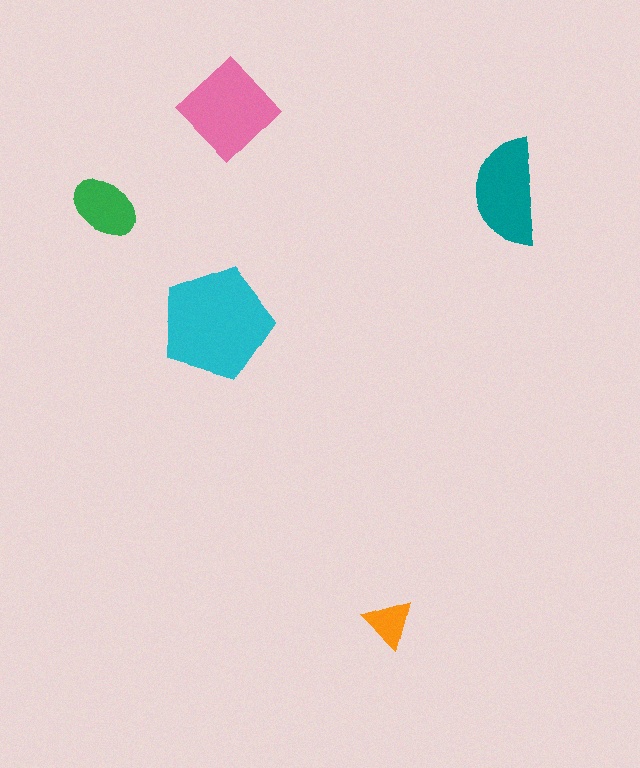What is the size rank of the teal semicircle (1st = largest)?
3rd.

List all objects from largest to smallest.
The cyan pentagon, the pink diamond, the teal semicircle, the green ellipse, the orange triangle.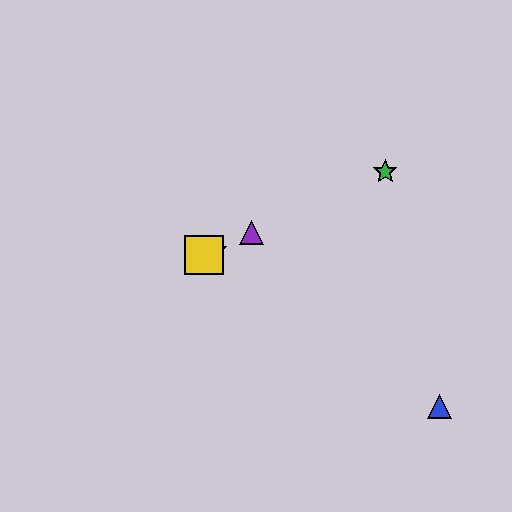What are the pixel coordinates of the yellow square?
The yellow square is at (204, 255).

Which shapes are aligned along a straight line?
The red star, the green star, the yellow square, the purple triangle are aligned along a straight line.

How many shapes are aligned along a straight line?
4 shapes (the red star, the green star, the yellow square, the purple triangle) are aligned along a straight line.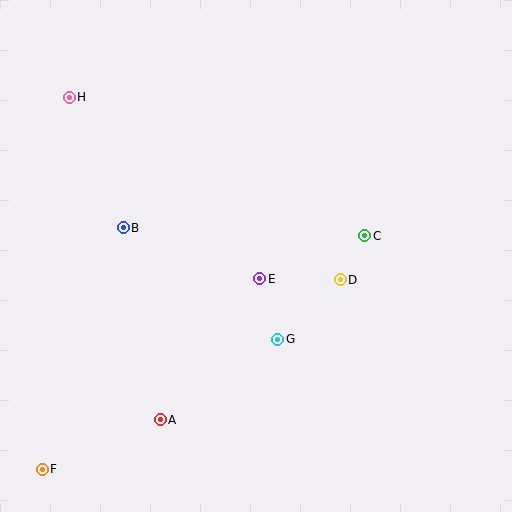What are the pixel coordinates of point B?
Point B is at (123, 228).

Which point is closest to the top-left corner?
Point H is closest to the top-left corner.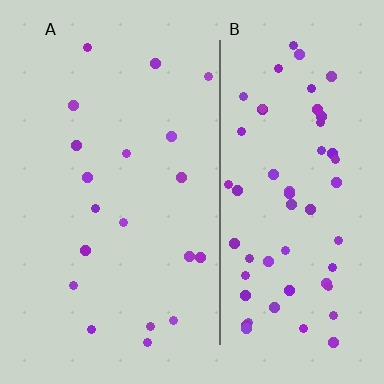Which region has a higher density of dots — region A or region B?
B (the right).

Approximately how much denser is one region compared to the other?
Approximately 3.1× — region B over region A.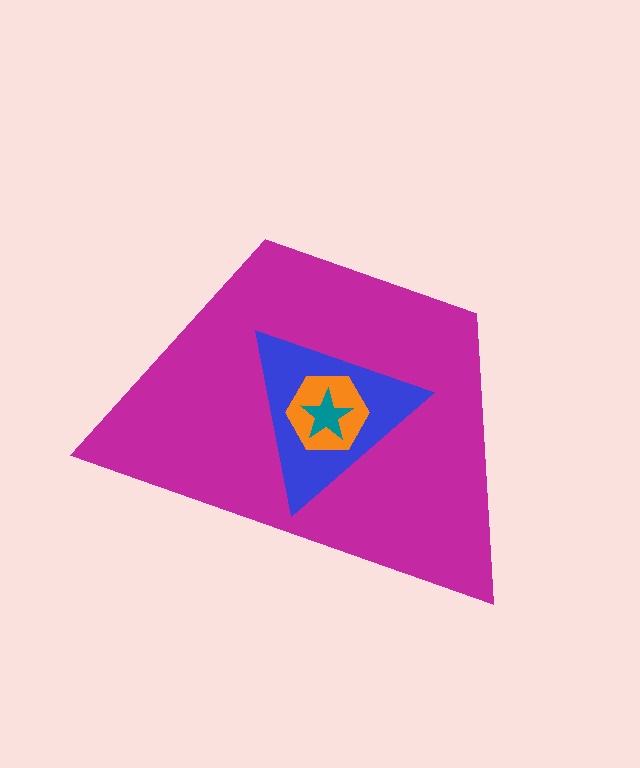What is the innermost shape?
The teal star.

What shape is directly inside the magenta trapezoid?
The blue triangle.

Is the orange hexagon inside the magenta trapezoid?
Yes.